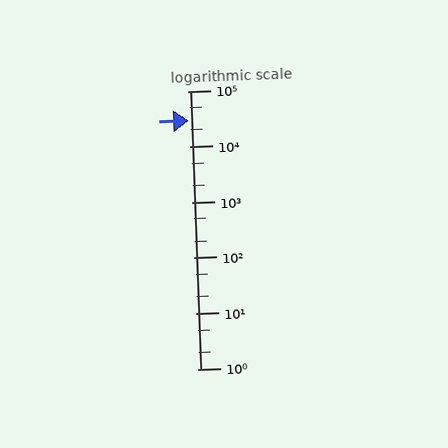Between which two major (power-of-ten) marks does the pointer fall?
The pointer is between 10000 and 100000.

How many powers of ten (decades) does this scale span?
The scale spans 5 decades, from 1 to 100000.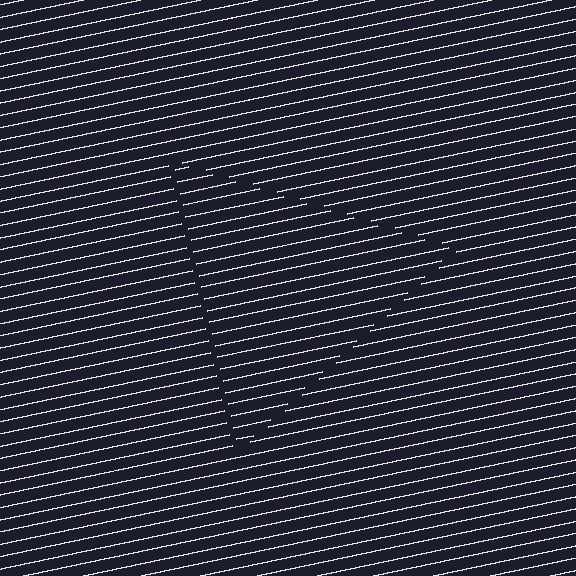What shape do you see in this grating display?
An illusory triangle. The interior of the shape contains the same grating, shifted by half a period — the contour is defined by the phase discontinuity where line-ends from the inner and outer gratings abut.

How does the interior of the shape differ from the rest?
The interior of the shape contains the same grating, shifted by half a period — the contour is defined by the phase discontinuity where line-ends from the inner and outer gratings abut.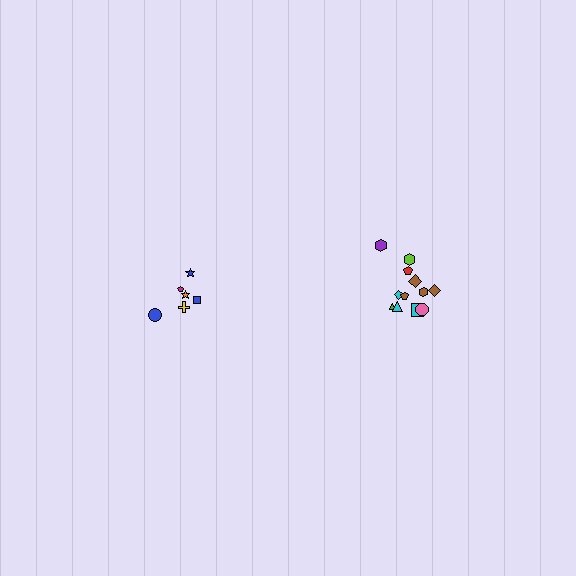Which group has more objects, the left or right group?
The right group.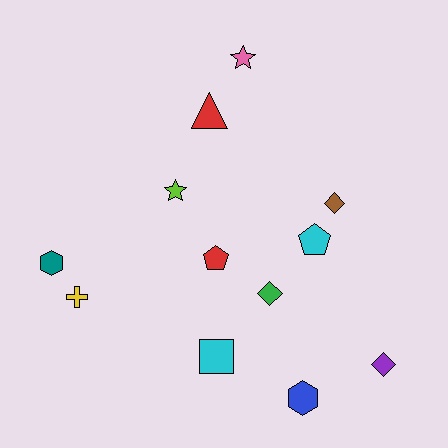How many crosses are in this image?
There is 1 cross.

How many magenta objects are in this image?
There are no magenta objects.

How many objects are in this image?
There are 12 objects.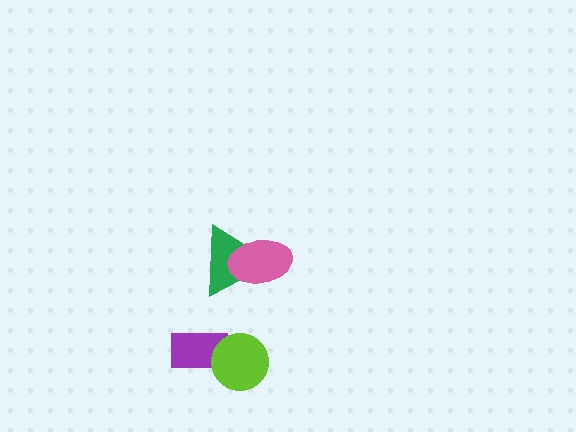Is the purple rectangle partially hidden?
Yes, it is partially covered by another shape.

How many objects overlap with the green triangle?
1 object overlaps with the green triangle.